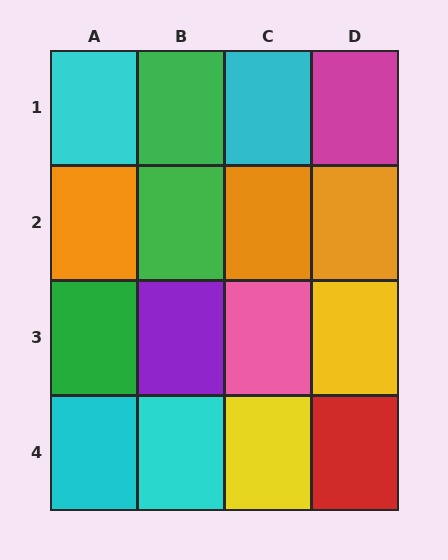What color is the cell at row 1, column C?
Cyan.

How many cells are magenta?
1 cell is magenta.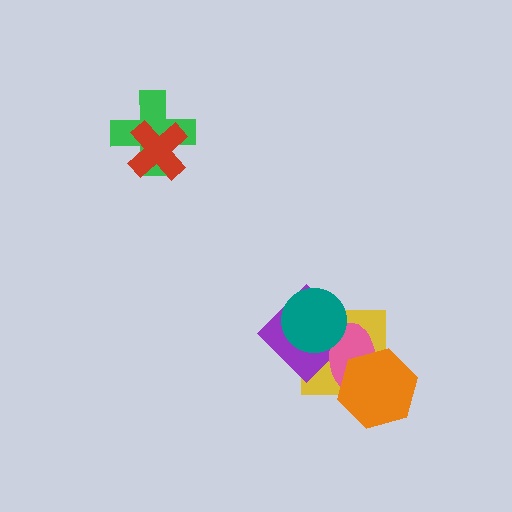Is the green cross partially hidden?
Yes, it is partially covered by another shape.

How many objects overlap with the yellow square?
4 objects overlap with the yellow square.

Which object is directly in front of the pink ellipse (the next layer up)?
The orange hexagon is directly in front of the pink ellipse.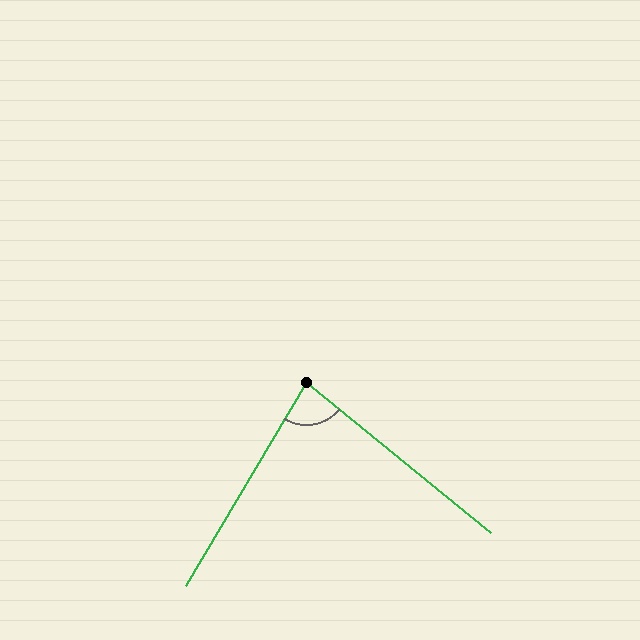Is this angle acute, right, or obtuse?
It is acute.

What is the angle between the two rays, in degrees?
Approximately 81 degrees.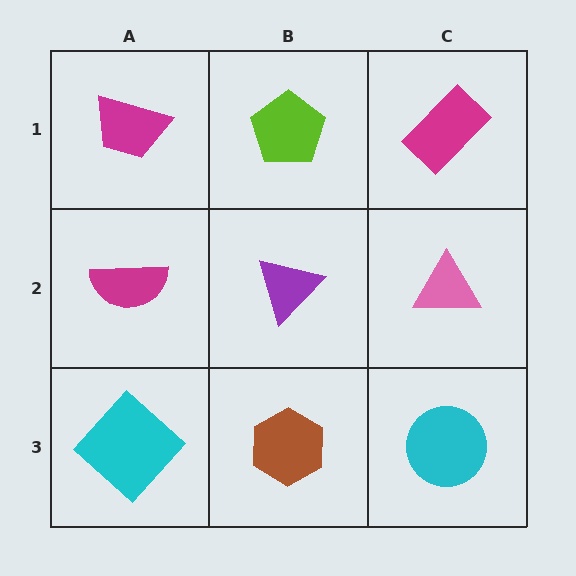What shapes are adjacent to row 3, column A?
A magenta semicircle (row 2, column A), a brown hexagon (row 3, column B).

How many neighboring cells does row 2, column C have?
3.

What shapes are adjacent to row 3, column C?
A pink triangle (row 2, column C), a brown hexagon (row 3, column B).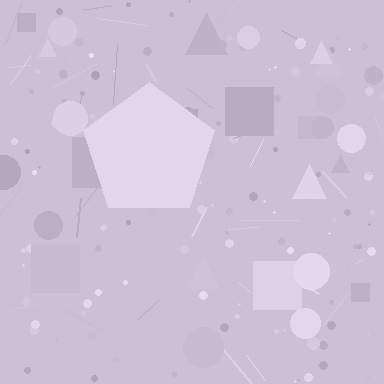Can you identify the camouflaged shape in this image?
The camouflaged shape is a pentagon.